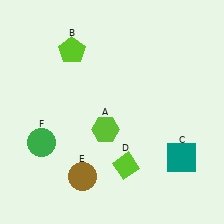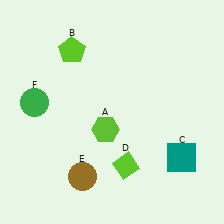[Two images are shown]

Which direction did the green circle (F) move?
The green circle (F) moved up.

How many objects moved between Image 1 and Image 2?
1 object moved between the two images.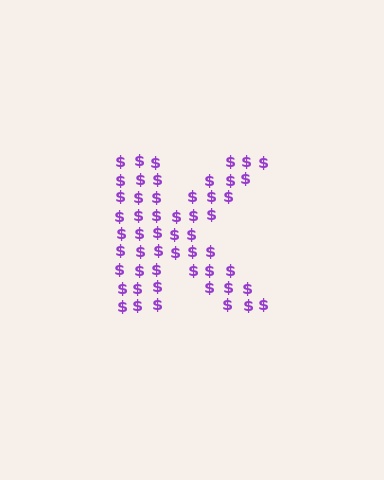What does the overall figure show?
The overall figure shows the letter K.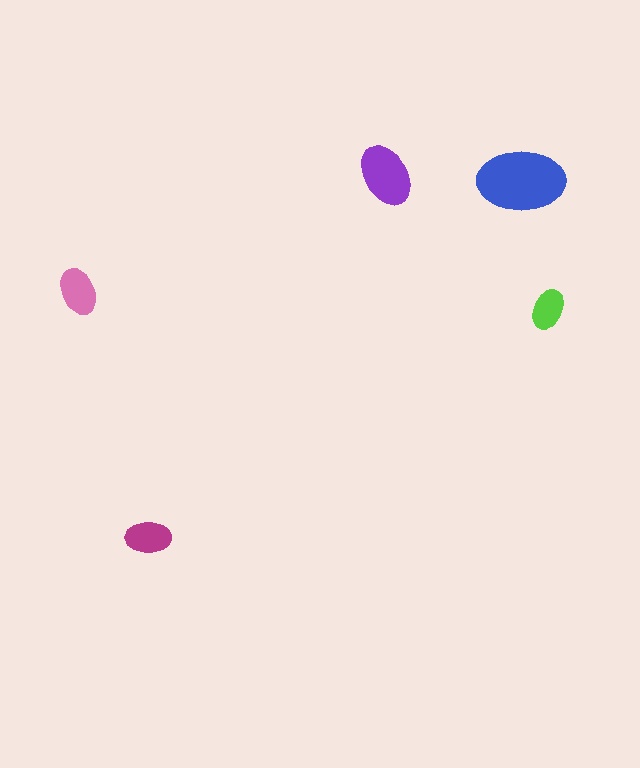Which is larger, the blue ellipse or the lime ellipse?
The blue one.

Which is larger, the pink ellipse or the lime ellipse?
The pink one.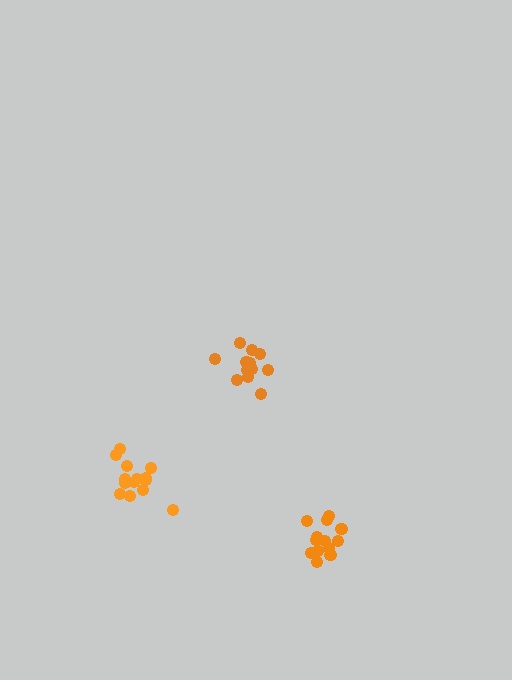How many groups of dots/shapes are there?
There are 3 groups.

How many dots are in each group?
Group 1: 14 dots, Group 2: 12 dots, Group 3: 13 dots (39 total).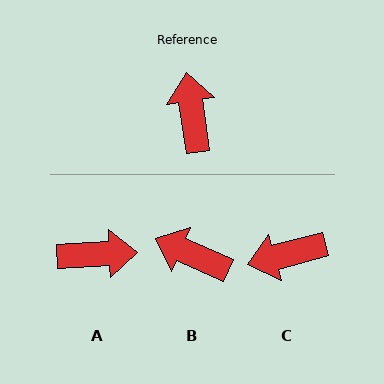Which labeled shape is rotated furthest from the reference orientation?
C, about 96 degrees away.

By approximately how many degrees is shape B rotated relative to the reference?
Approximately 57 degrees counter-clockwise.